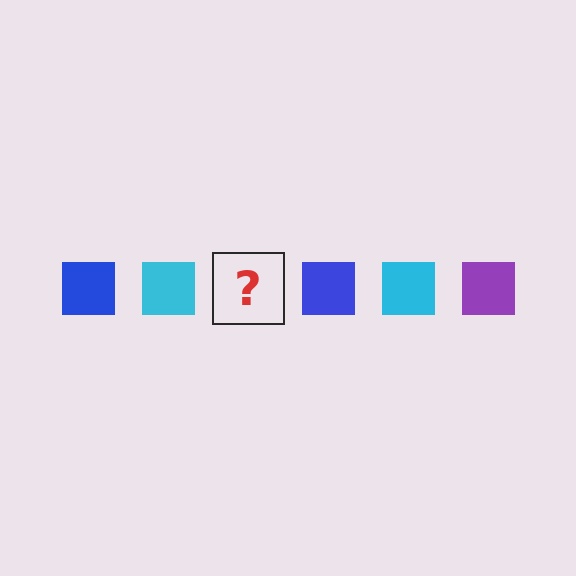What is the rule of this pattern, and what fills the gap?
The rule is that the pattern cycles through blue, cyan, purple squares. The gap should be filled with a purple square.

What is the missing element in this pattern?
The missing element is a purple square.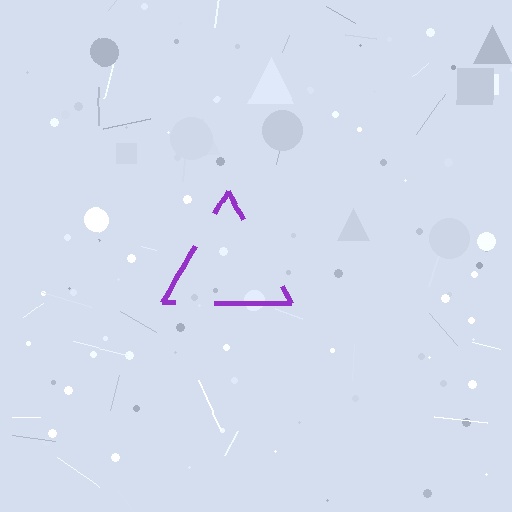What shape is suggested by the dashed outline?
The dashed outline suggests a triangle.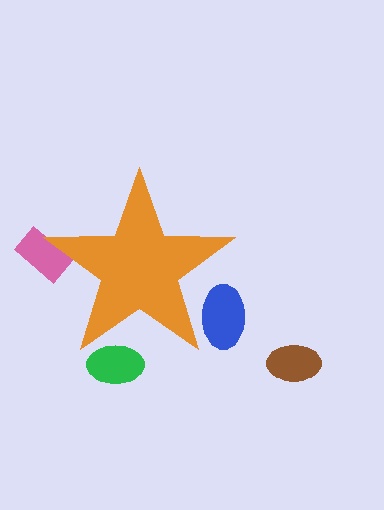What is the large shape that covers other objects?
An orange star.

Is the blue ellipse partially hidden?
Yes, the blue ellipse is partially hidden behind the orange star.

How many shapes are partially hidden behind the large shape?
3 shapes are partially hidden.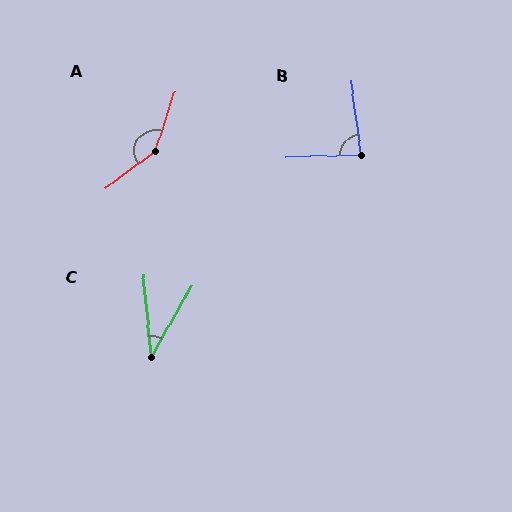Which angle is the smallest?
C, at approximately 35 degrees.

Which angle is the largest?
A, at approximately 145 degrees.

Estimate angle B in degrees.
Approximately 84 degrees.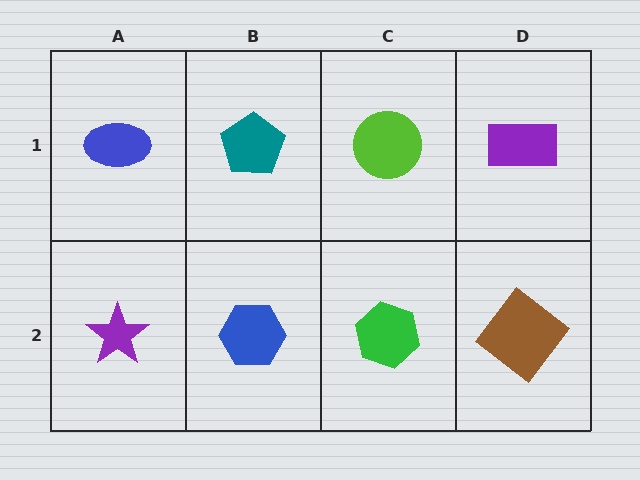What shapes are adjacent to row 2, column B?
A teal pentagon (row 1, column B), a purple star (row 2, column A), a green hexagon (row 2, column C).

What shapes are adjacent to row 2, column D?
A purple rectangle (row 1, column D), a green hexagon (row 2, column C).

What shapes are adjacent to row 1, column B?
A blue hexagon (row 2, column B), a blue ellipse (row 1, column A), a lime circle (row 1, column C).